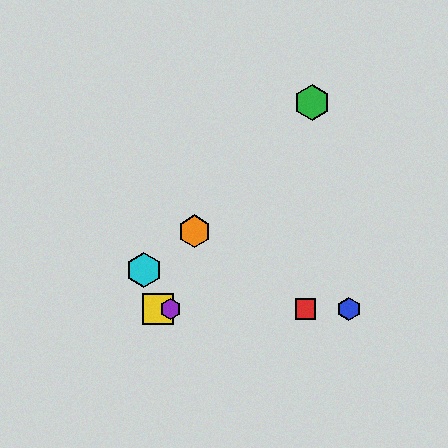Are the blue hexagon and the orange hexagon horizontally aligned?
No, the blue hexagon is at y≈309 and the orange hexagon is at y≈231.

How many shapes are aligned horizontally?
4 shapes (the red square, the blue hexagon, the yellow square, the purple hexagon) are aligned horizontally.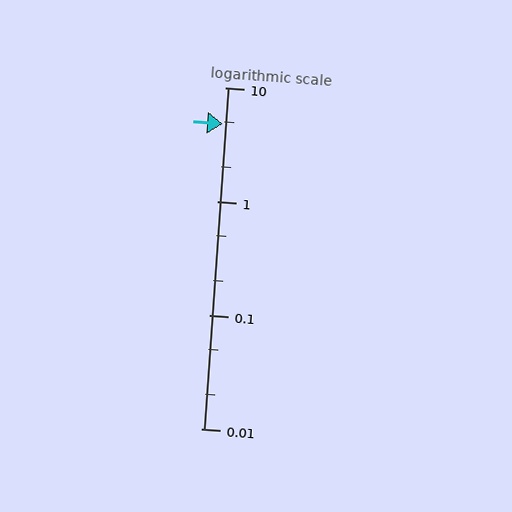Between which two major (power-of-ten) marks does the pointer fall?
The pointer is between 1 and 10.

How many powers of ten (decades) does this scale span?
The scale spans 3 decades, from 0.01 to 10.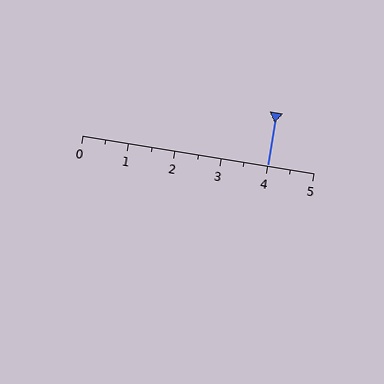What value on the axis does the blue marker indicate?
The marker indicates approximately 4.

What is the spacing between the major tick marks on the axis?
The major ticks are spaced 1 apart.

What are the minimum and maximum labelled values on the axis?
The axis runs from 0 to 5.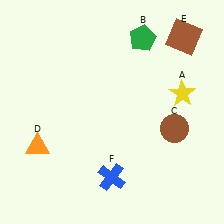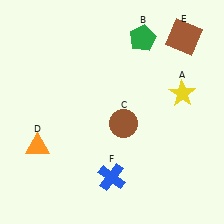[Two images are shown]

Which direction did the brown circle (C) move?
The brown circle (C) moved left.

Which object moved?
The brown circle (C) moved left.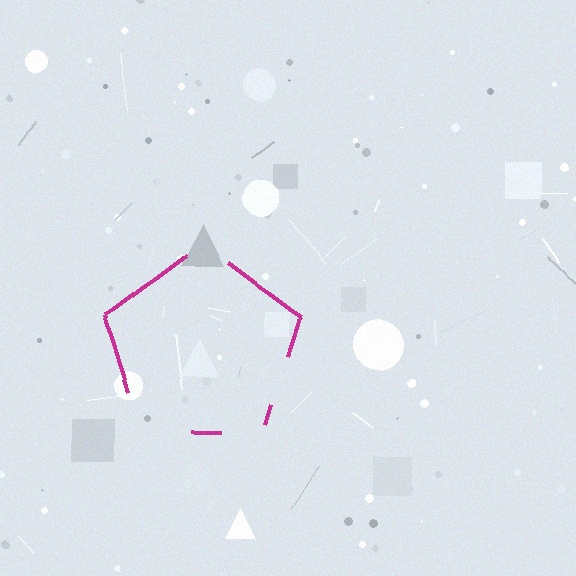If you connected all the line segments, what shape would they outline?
They would outline a pentagon.